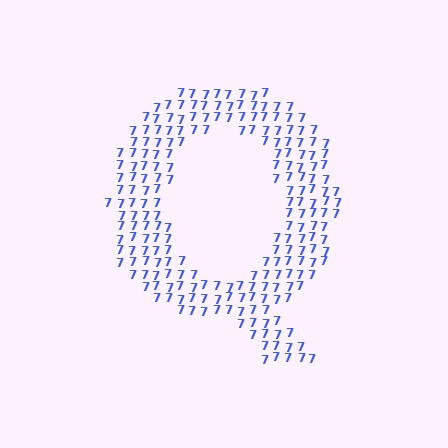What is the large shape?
The large shape is the letter Q.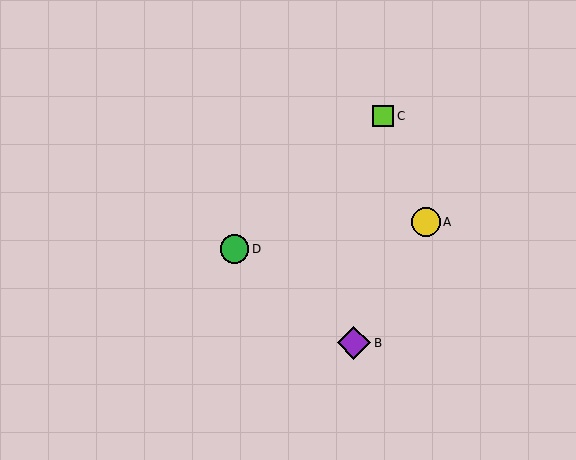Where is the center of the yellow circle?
The center of the yellow circle is at (426, 222).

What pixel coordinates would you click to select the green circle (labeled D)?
Click at (235, 249) to select the green circle D.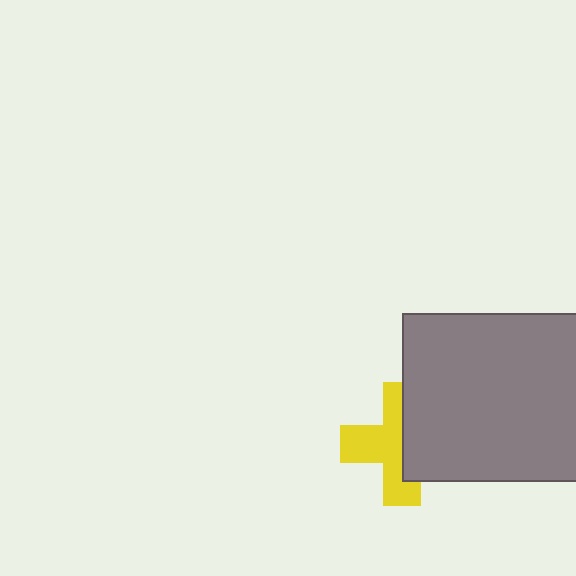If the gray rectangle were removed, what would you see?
You would see the complete yellow cross.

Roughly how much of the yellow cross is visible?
About half of it is visible (roughly 54%).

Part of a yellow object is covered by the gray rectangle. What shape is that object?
It is a cross.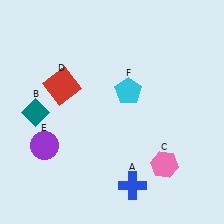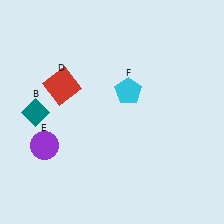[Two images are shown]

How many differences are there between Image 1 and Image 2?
There are 2 differences between the two images.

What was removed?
The pink hexagon (C), the blue cross (A) were removed in Image 2.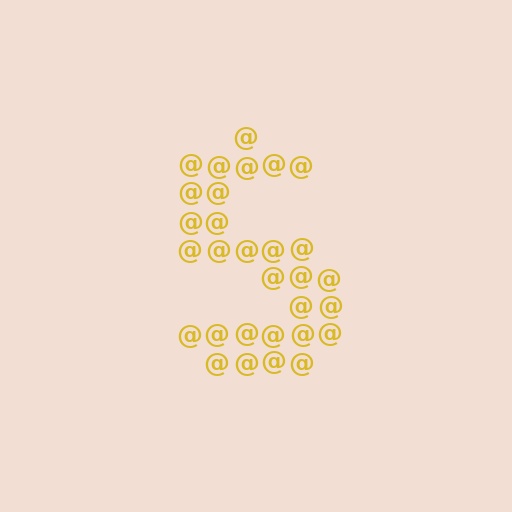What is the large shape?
The large shape is the letter S.